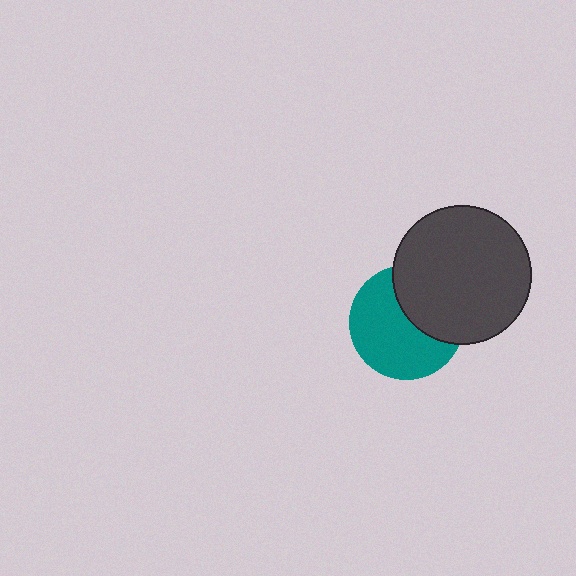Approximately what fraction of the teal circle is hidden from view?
Roughly 38% of the teal circle is hidden behind the dark gray circle.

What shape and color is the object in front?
The object in front is a dark gray circle.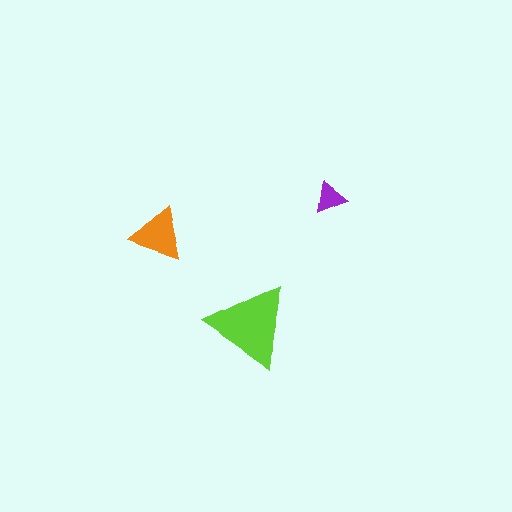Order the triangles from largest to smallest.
the lime one, the orange one, the purple one.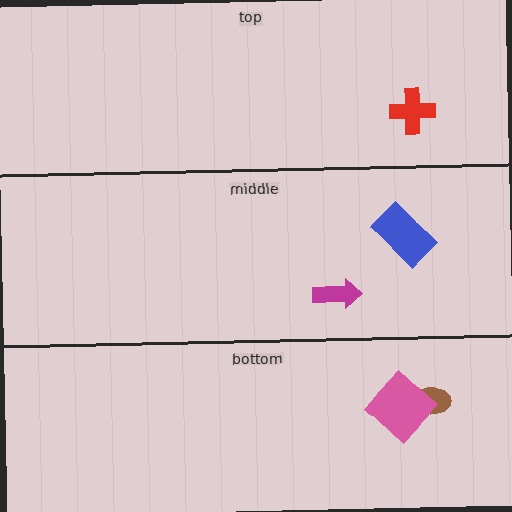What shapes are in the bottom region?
The brown ellipse, the pink diamond.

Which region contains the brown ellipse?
The bottom region.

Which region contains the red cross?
The top region.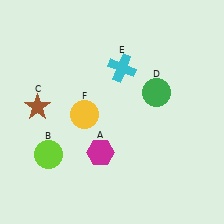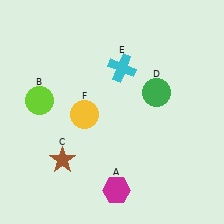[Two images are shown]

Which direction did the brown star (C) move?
The brown star (C) moved down.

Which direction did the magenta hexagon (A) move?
The magenta hexagon (A) moved down.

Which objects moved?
The objects that moved are: the magenta hexagon (A), the lime circle (B), the brown star (C).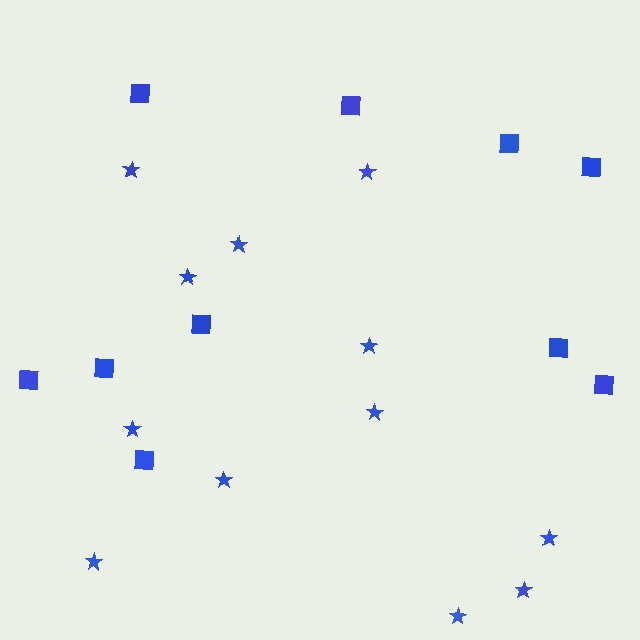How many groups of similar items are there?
There are 2 groups: one group of squares (10) and one group of stars (12).